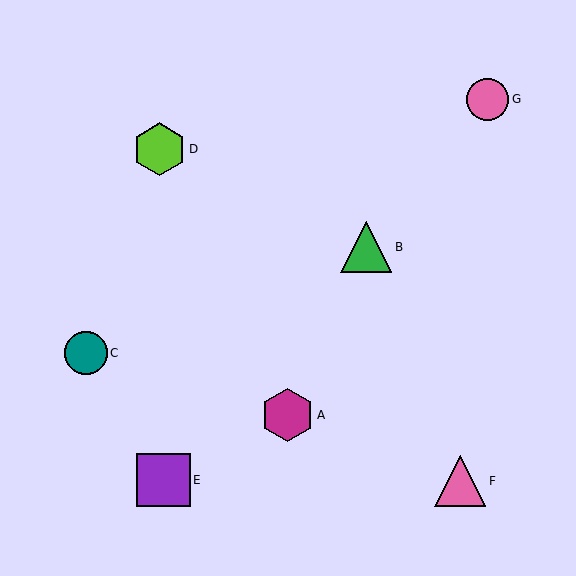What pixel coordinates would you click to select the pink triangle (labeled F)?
Click at (460, 481) to select the pink triangle F.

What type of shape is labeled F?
Shape F is a pink triangle.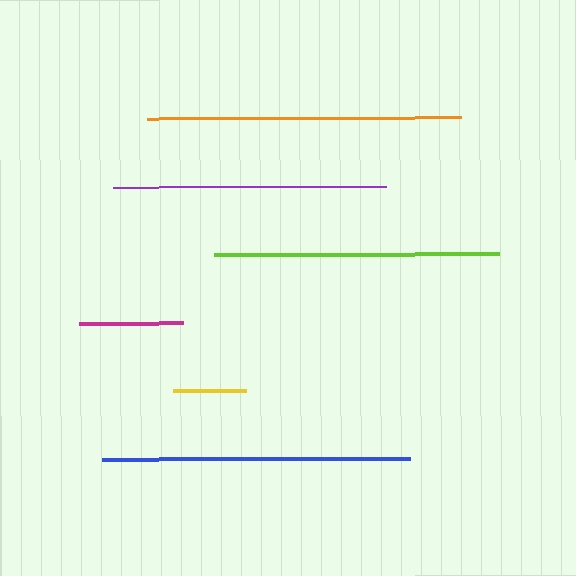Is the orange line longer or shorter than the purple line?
The orange line is longer than the purple line.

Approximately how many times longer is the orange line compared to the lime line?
The orange line is approximately 1.1 times the length of the lime line.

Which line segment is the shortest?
The yellow line is the shortest at approximately 72 pixels.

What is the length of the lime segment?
The lime segment is approximately 284 pixels long.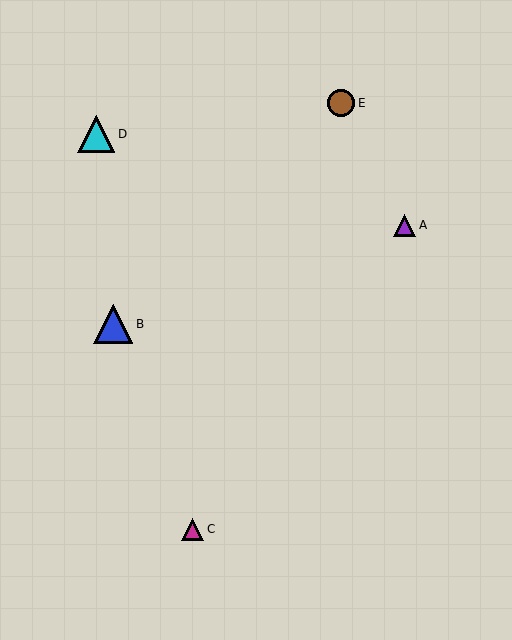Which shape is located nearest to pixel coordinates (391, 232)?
The purple triangle (labeled A) at (405, 225) is nearest to that location.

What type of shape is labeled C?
Shape C is a magenta triangle.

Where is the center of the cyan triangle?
The center of the cyan triangle is at (96, 134).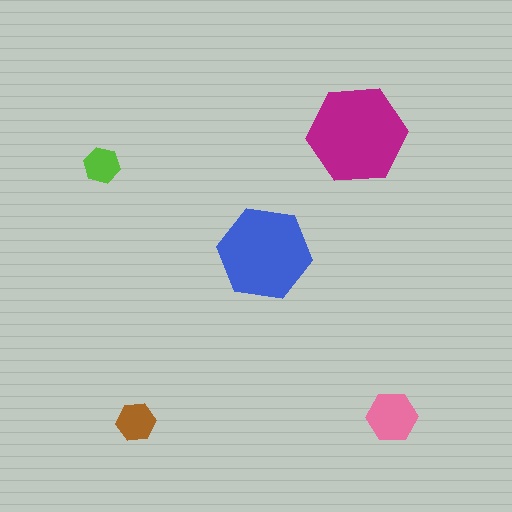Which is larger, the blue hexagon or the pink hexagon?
The blue one.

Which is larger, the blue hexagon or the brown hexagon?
The blue one.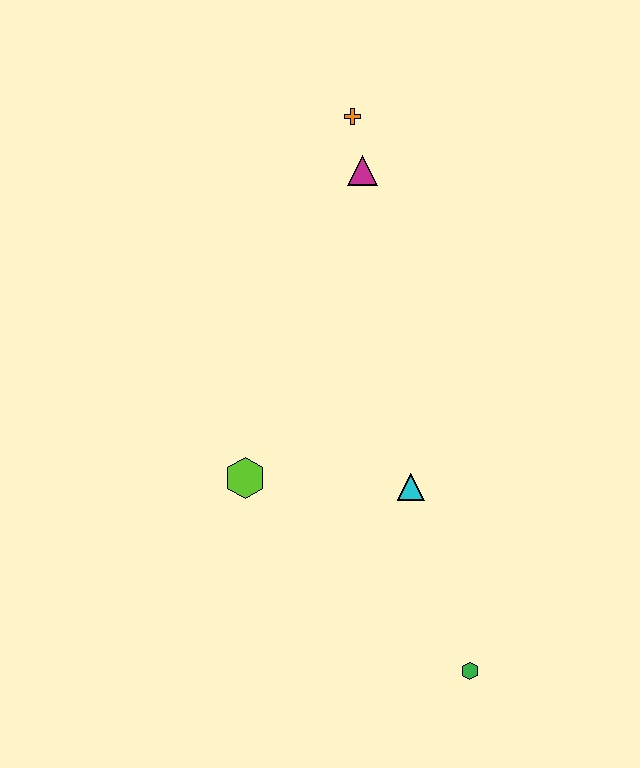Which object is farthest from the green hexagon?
The orange cross is farthest from the green hexagon.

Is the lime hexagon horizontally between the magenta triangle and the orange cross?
No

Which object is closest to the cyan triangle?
The lime hexagon is closest to the cyan triangle.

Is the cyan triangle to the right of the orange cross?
Yes